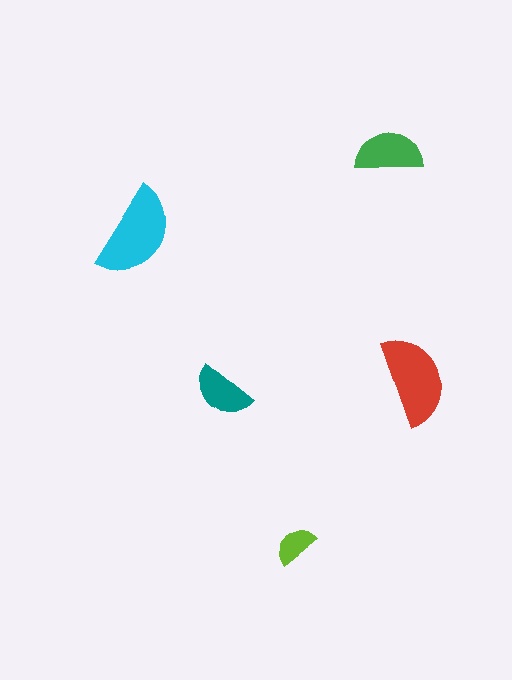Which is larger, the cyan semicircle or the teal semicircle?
The cyan one.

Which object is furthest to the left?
The cyan semicircle is leftmost.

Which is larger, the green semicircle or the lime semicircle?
The green one.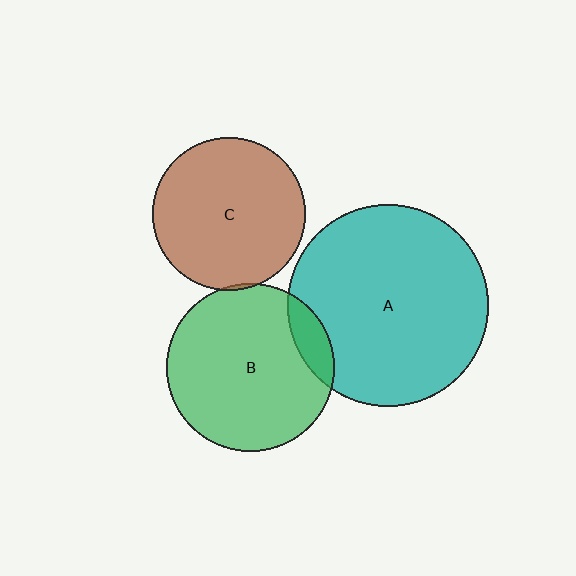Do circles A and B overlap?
Yes.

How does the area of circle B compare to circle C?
Approximately 1.2 times.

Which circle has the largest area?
Circle A (teal).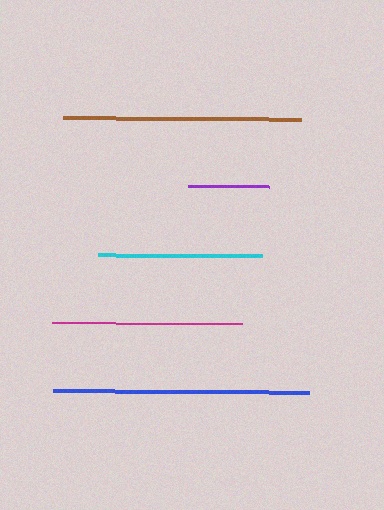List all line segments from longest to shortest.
From longest to shortest: blue, brown, magenta, cyan, purple.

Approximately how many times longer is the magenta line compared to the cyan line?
The magenta line is approximately 1.2 times the length of the cyan line.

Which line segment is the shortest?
The purple line is the shortest at approximately 81 pixels.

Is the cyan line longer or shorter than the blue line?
The blue line is longer than the cyan line.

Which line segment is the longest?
The blue line is the longest at approximately 255 pixels.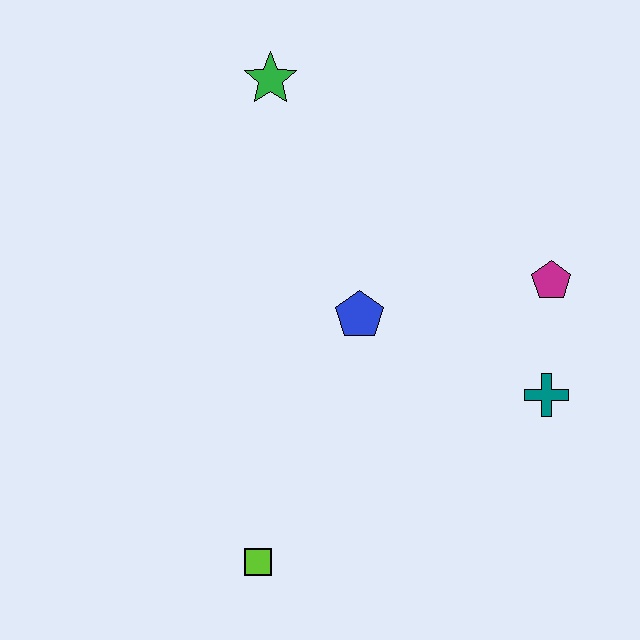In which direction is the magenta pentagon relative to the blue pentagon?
The magenta pentagon is to the right of the blue pentagon.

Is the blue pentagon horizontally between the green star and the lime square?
No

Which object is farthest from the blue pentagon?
The lime square is farthest from the blue pentagon.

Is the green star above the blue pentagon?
Yes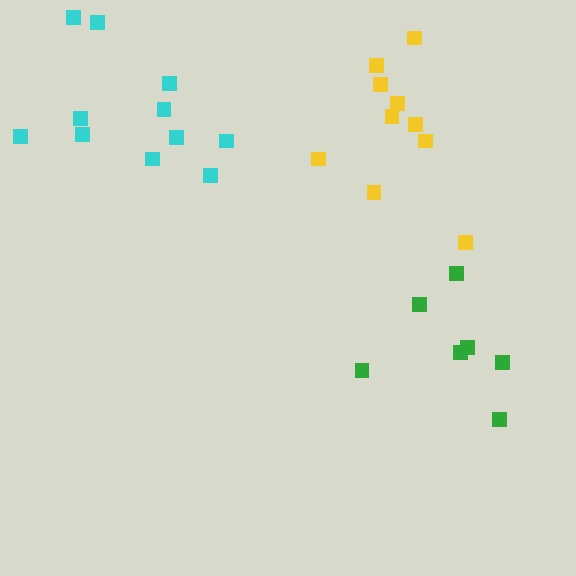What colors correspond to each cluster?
The clusters are colored: green, cyan, yellow.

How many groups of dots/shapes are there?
There are 3 groups.